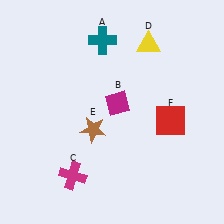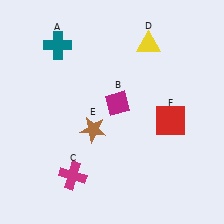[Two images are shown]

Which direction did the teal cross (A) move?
The teal cross (A) moved left.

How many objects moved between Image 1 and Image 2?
1 object moved between the two images.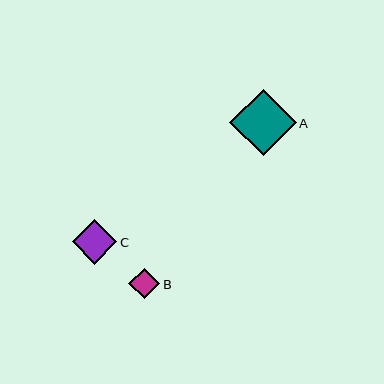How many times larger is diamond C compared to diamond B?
Diamond C is approximately 1.4 times the size of diamond B.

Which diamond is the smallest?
Diamond B is the smallest with a size of approximately 31 pixels.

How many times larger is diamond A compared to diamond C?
Diamond A is approximately 1.5 times the size of diamond C.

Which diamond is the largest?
Diamond A is the largest with a size of approximately 67 pixels.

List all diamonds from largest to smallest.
From largest to smallest: A, C, B.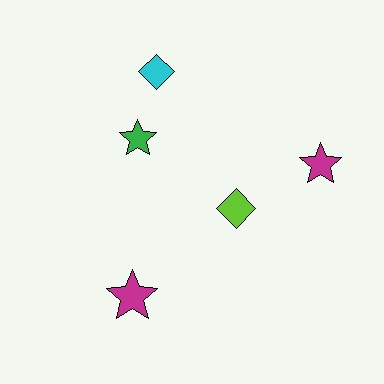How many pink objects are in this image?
There are no pink objects.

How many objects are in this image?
There are 5 objects.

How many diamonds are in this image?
There are 2 diamonds.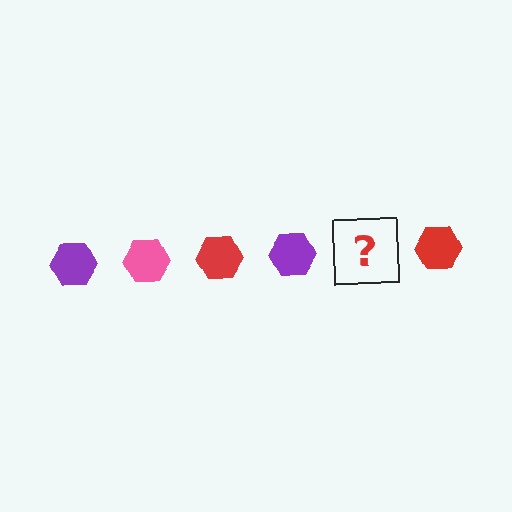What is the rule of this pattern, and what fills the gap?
The rule is that the pattern cycles through purple, pink, red hexagons. The gap should be filled with a pink hexagon.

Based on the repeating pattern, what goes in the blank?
The blank should be a pink hexagon.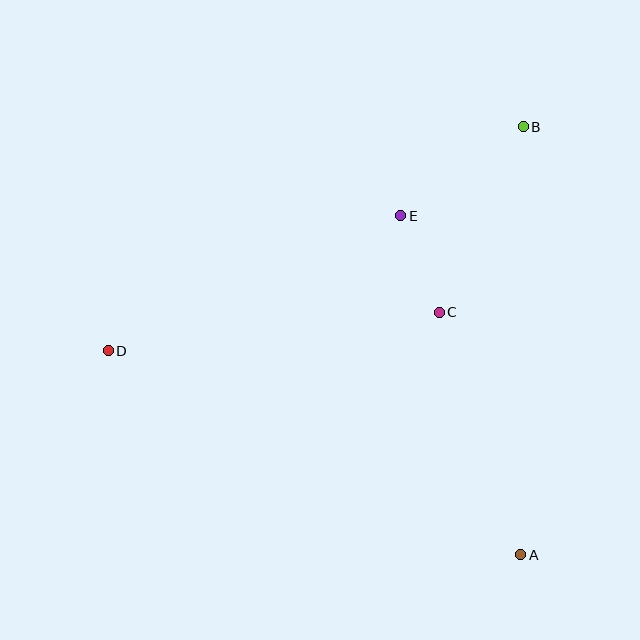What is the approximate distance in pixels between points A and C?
The distance between A and C is approximately 256 pixels.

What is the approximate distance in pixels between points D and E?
The distance between D and E is approximately 322 pixels.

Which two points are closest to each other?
Points C and E are closest to each other.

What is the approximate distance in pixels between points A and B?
The distance between A and B is approximately 428 pixels.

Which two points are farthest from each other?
Points B and D are farthest from each other.